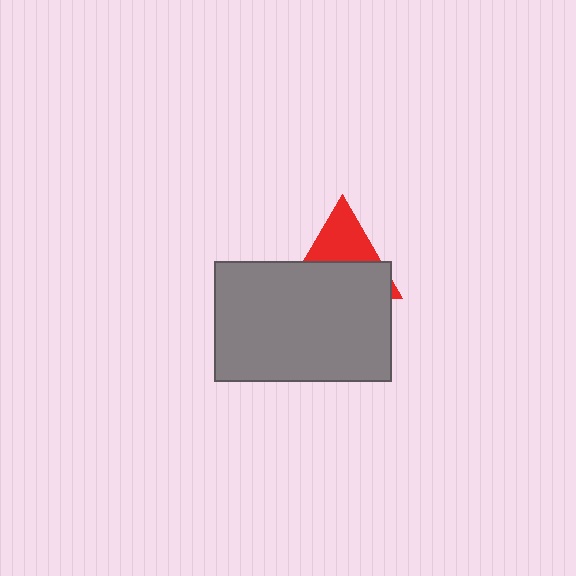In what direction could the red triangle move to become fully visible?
The red triangle could move up. That would shift it out from behind the gray rectangle entirely.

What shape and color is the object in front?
The object in front is a gray rectangle.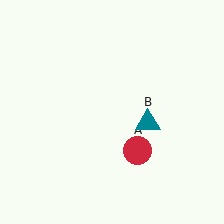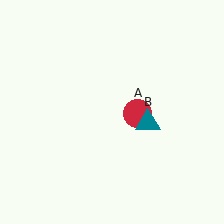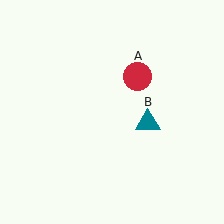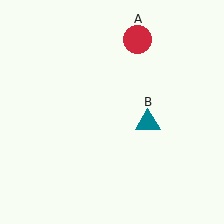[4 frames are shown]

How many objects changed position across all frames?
1 object changed position: red circle (object A).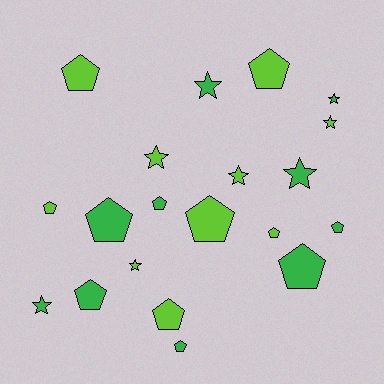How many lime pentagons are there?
There are 6 lime pentagons.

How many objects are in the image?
There are 20 objects.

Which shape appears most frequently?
Pentagon, with 12 objects.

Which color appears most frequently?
Lime, with 10 objects.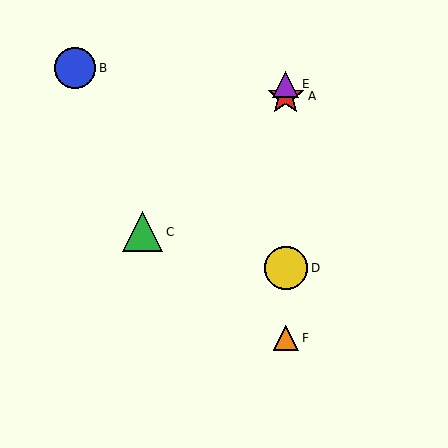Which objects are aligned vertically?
Objects A, D, E, F are aligned vertically.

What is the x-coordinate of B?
Object B is at x≈75.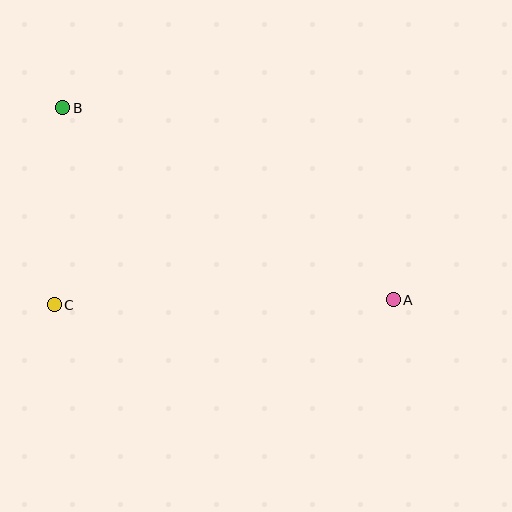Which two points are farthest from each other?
Points A and B are farthest from each other.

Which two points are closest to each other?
Points B and C are closest to each other.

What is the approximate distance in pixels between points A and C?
The distance between A and C is approximately 339 pixels.